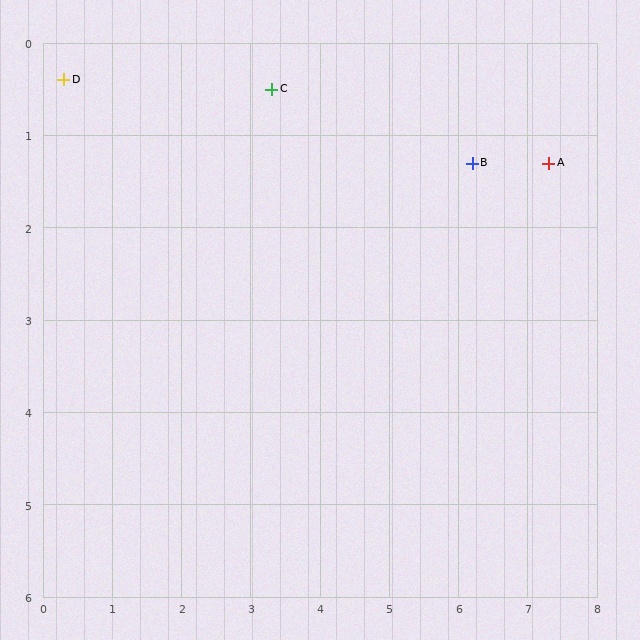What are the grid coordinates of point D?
Point D is at approximately (0.3, 0.4).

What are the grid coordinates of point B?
Point B is at approximately (6.2, 1.3).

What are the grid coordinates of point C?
Point C is at approximately (3.3, 0.5).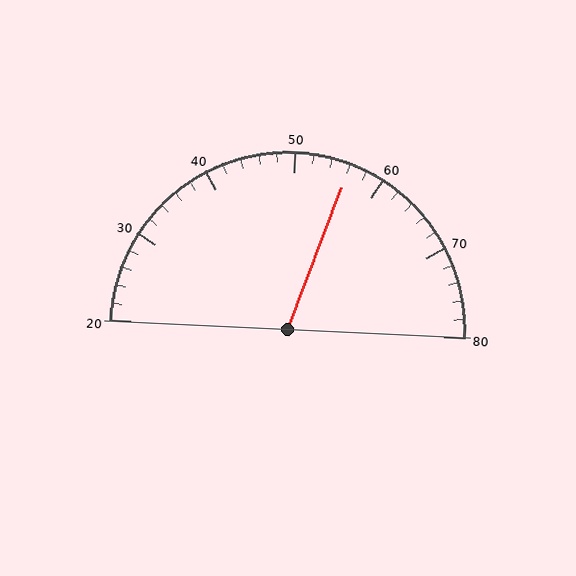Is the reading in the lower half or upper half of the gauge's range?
The reading is in the upper half of the range (20 to 80).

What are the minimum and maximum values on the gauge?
The gauge ranges from 20 to 80.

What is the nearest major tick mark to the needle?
The nearest major tick mark is 60.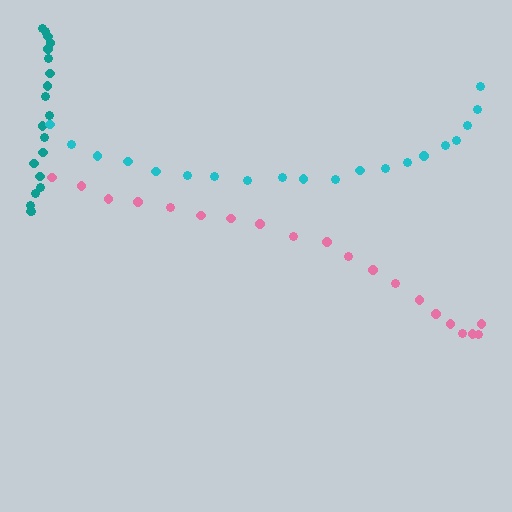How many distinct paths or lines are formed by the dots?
There are 3 distinct paths.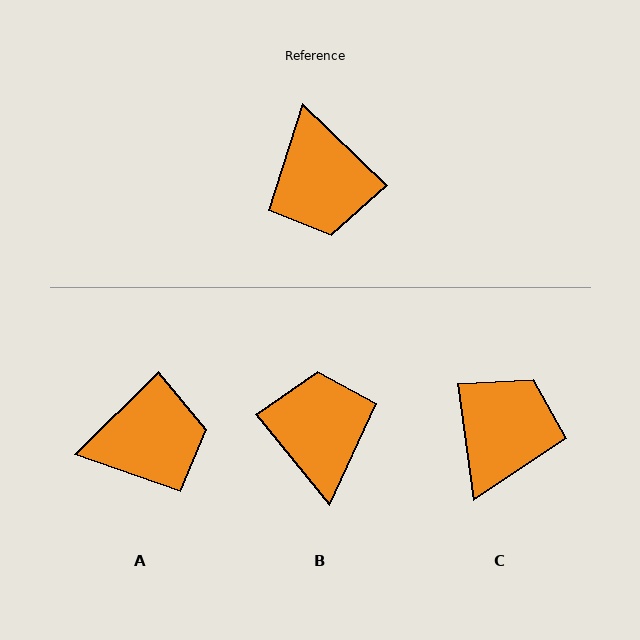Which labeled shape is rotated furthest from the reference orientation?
B, about 173 degrees away.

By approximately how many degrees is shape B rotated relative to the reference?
Approximately 173 degrees counter-clockwise.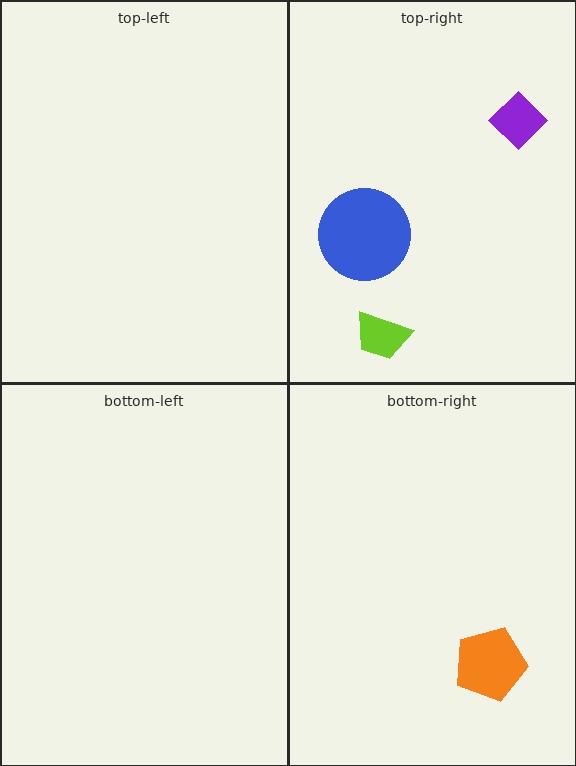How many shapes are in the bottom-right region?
1.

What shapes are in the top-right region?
The blue circle, the lime trapezoid, the purple diamond.